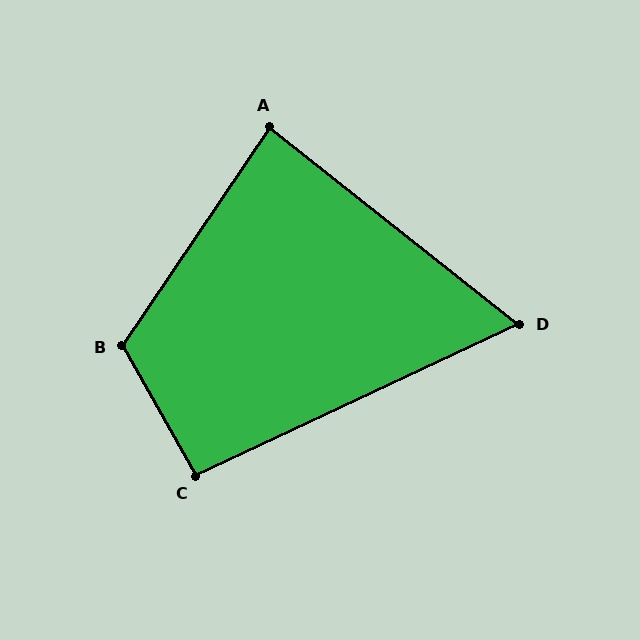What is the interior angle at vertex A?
Approximately 86 degrees (approximately right).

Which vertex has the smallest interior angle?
D, at approximately 63 degrees.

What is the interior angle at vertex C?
Approximately 94 degrees (approximately right).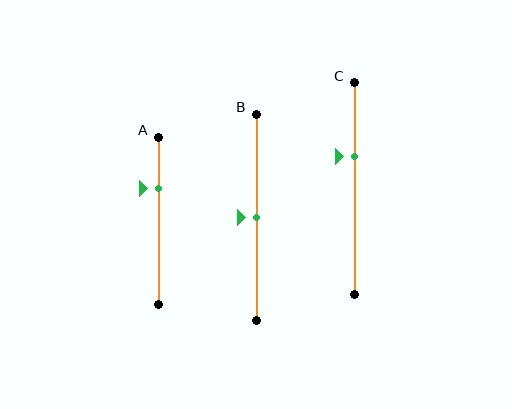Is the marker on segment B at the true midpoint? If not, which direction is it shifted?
Yes, the marker on segment B is at the true midpoint.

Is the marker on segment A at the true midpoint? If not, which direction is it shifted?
No, the marker on segment A is shifted upward by about 20% of the segment length.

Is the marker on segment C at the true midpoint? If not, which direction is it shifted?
No, the marker on segment C is shifted upward by about 15% of the segment length.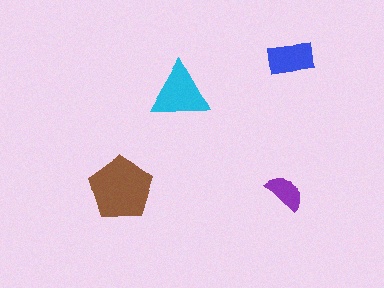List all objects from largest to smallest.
The brown pentagon, the cyan triangle, the blue rectangle, the purple semicircle.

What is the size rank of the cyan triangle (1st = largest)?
2nd.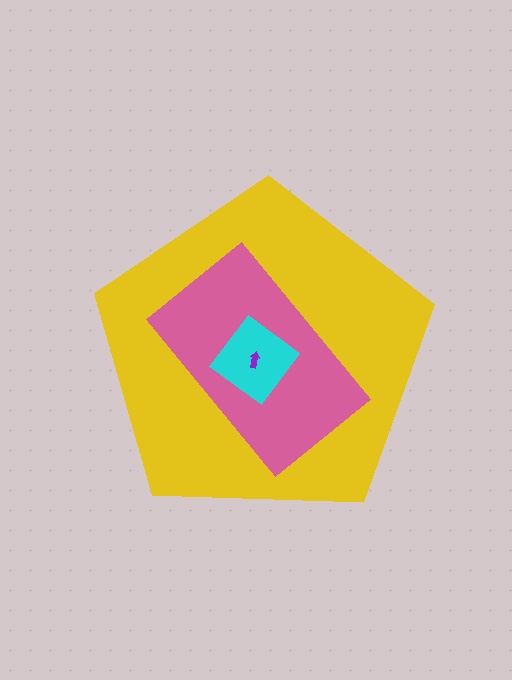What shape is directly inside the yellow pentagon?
The pink rectangle.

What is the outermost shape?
The yellow pentagon.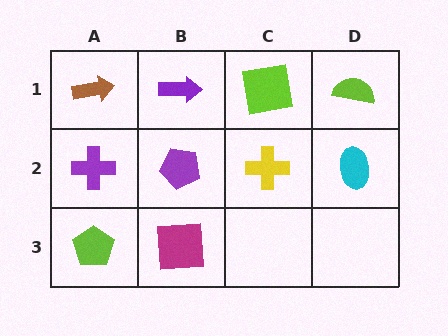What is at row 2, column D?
A cyan ellipse.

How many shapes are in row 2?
4 shapes.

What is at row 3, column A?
A lime pentagon.